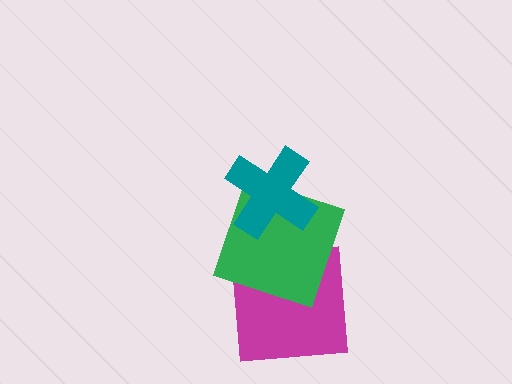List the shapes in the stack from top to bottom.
From top to bottom: the teal cross, the green square, the magenta square.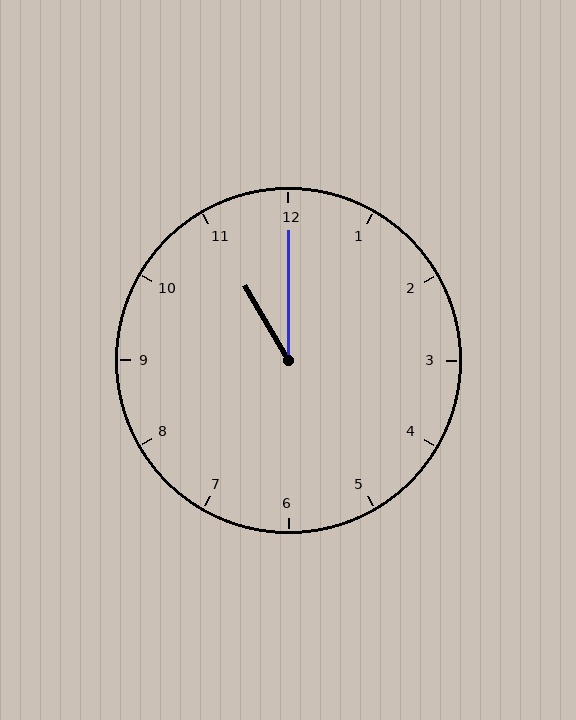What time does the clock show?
11:00.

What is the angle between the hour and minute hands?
Approximately 30 degrees.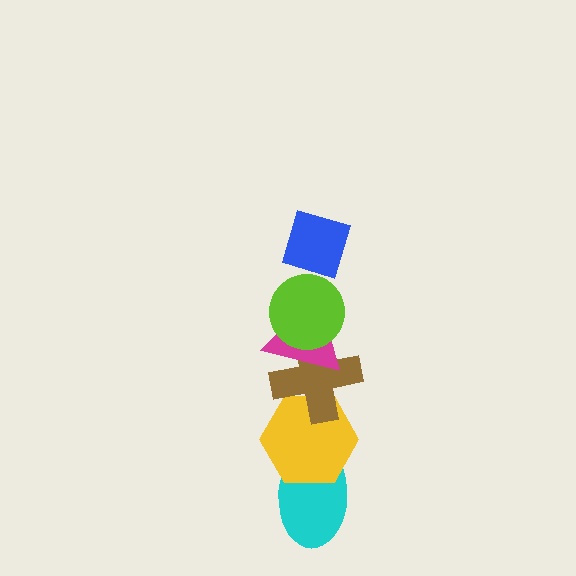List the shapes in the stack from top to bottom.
From top to bottom: the blue diamond, the lime circle, the magenta triangle, the brown cross, the yellow hexagon, the cyan ellipse.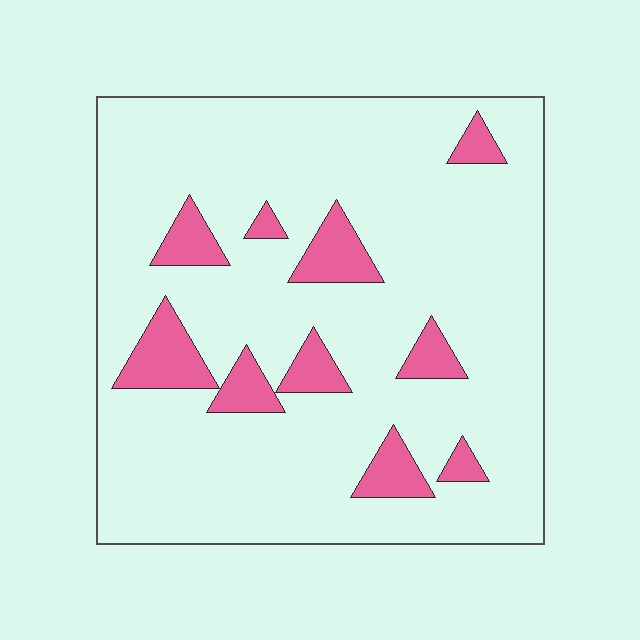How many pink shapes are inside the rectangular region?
10.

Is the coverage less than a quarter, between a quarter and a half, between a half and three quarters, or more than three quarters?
Less than a quarter.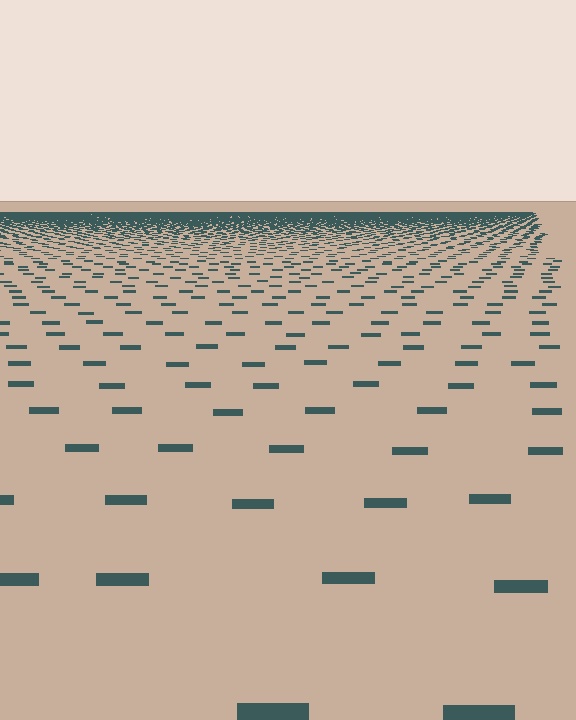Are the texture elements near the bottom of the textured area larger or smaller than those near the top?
Larger. Near the bottom, elements are closer to the viewer and appear at a bigger on-screen size.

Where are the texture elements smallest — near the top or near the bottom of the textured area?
Near the top.